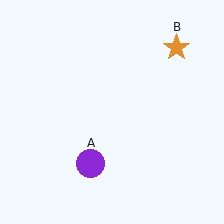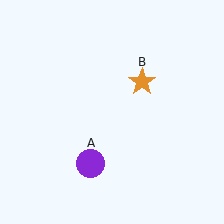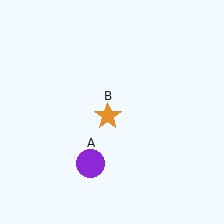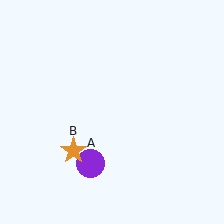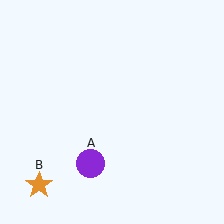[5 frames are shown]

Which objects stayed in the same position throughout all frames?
Purple circle (object A) remained stationary.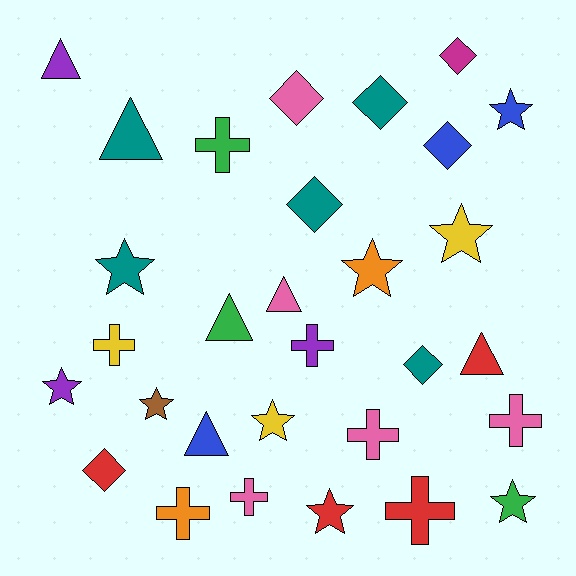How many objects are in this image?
There are 30 objects.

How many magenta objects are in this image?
There is 1 magenta object.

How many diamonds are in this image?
There are 7 diamonds.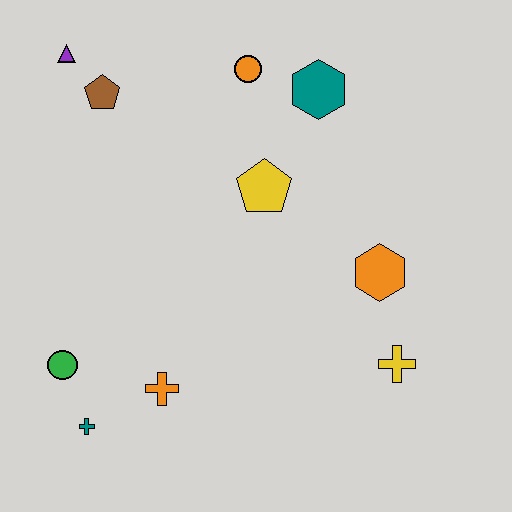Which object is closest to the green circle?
The teal cross is closest to the green circle.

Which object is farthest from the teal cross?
The teal hexagon is farthest from the teal cross.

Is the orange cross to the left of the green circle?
No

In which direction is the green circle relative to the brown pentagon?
The green circle is below the brown pentagon.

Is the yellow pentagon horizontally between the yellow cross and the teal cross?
Yes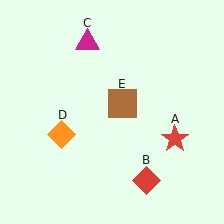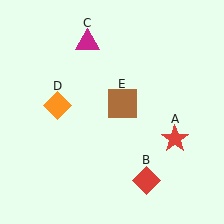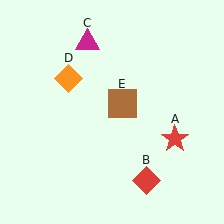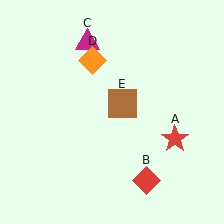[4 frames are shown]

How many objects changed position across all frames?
1 object changed position: orange diamond (object D).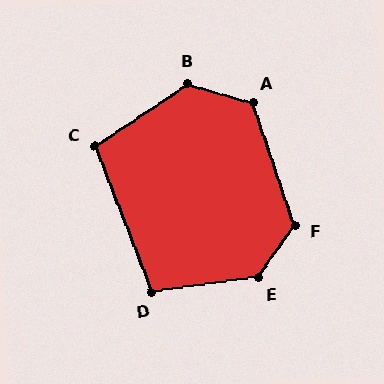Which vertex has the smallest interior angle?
C, at approximately 102 degrees.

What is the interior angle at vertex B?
Approximately 130 degrees (obtuse).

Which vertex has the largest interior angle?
E, at approximately 133 degrees.